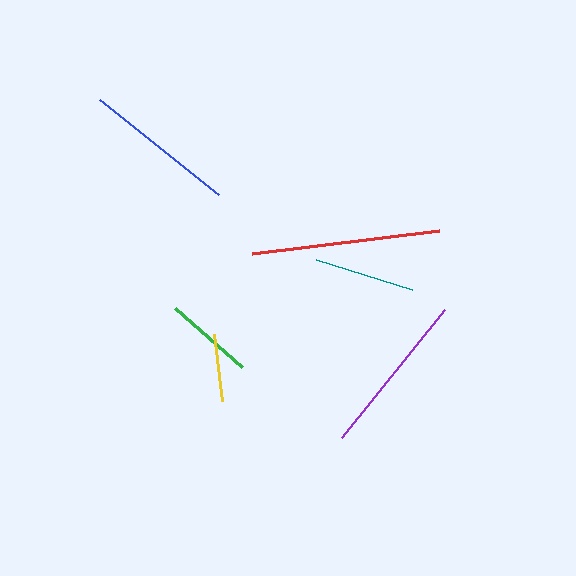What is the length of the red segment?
The red segment is approximately 188 pixels long.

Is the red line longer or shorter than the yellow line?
The red line is longer than the yellow line.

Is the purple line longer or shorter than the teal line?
The purple line is longer than the teal line.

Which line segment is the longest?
The red line is the longest at approximately 188 pixels.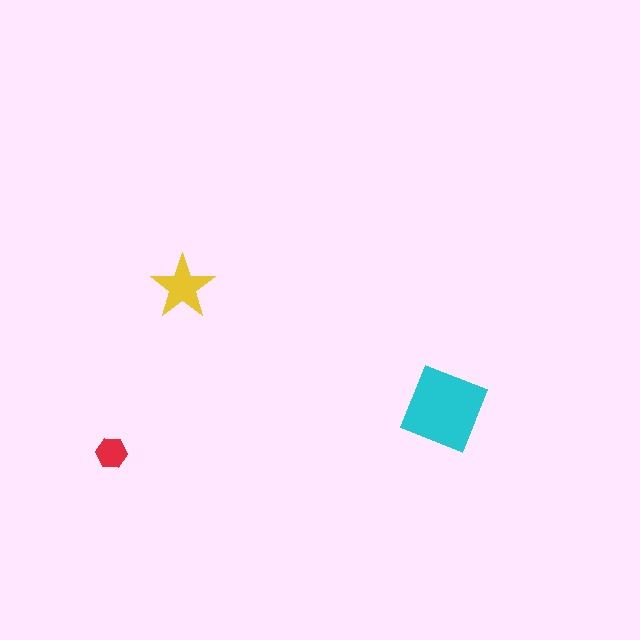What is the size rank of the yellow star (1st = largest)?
2nd.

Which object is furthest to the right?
The cyan diamond is rightmost.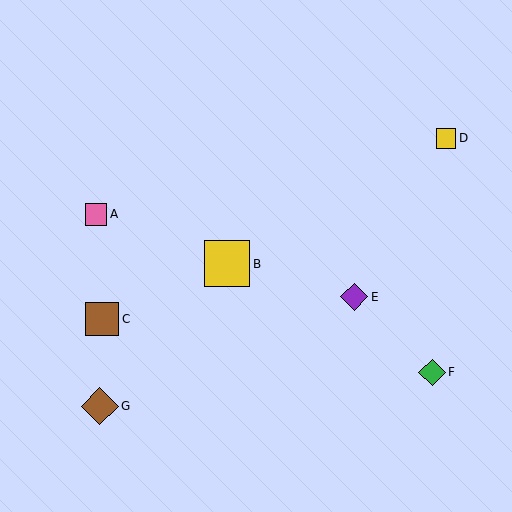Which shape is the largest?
The yellow square (labeled B) is the largest.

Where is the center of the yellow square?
The center of the yellow square is at (446, 138).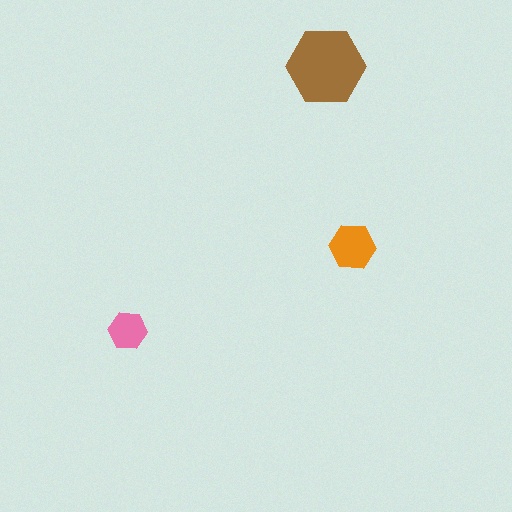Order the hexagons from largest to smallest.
the brown one, the orange one, the pink one.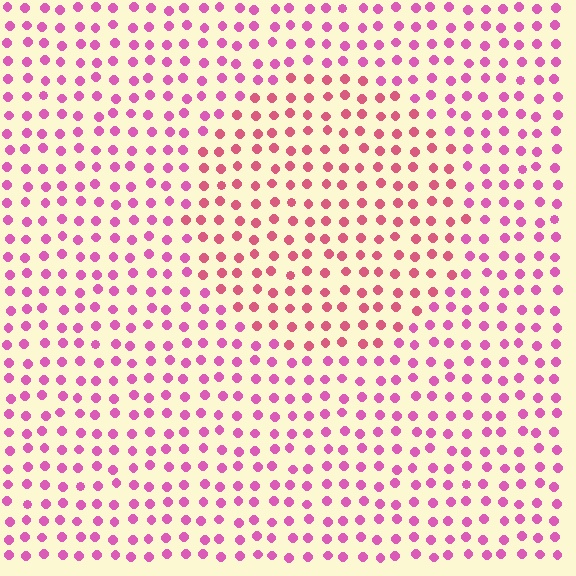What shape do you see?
I see a circle.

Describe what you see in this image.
The image is filled with small pink elements in a uniform arrangement. A circle-shaped region is visible where the elements are tinted to a slightly different hue, forming a subtle color boundary.